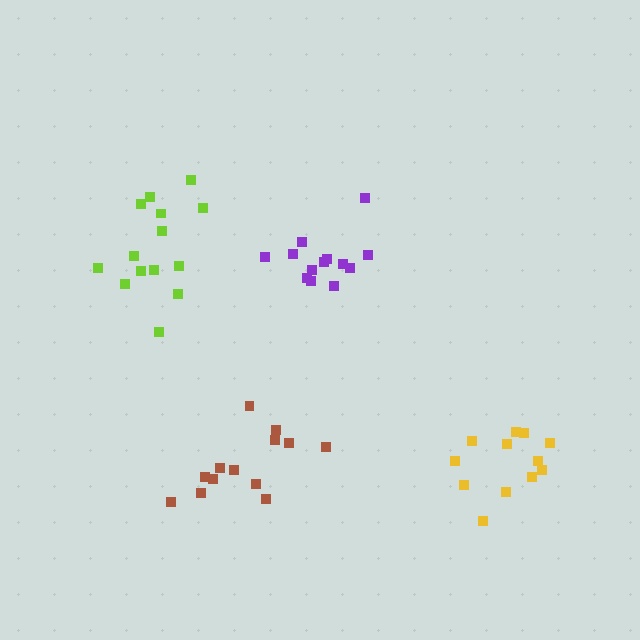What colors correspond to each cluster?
The clusters are colored: purple, brown, yellow, lime.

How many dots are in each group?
Group 1: 13 dots, Group 2: 13 dots, Group 3: 12 dots, Group 4: 14 dots (52 total).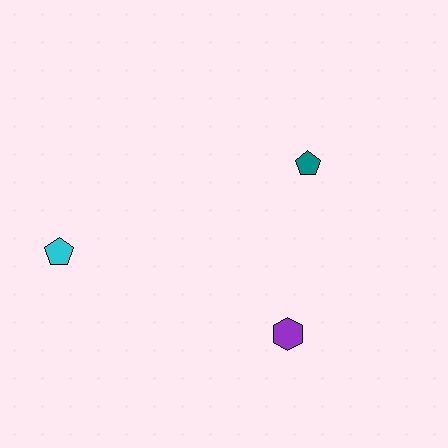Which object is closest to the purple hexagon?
The teal pentagon is closest to the purple hexagon.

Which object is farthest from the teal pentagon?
The cyan pentagon is farthest from the teal pentagon.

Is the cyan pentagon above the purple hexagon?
Yes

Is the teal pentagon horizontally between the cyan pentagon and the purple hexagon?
No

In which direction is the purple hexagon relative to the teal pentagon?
The purple hexagon is below the teal pentagon.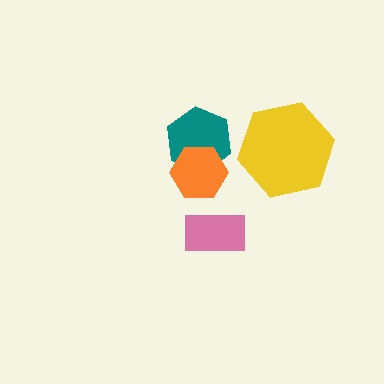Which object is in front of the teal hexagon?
The orange hexagon is in front of the teal hexagon.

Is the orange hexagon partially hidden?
No, no other shape covers it.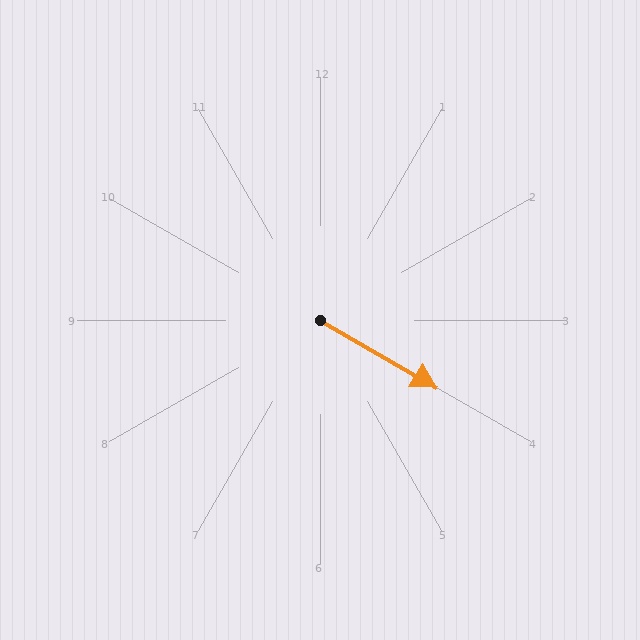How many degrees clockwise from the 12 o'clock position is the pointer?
Approximately 120 degrees.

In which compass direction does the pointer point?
Southeast.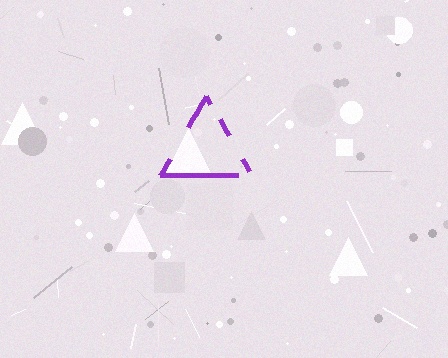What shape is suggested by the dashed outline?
The dashed outline suggests a triangle.